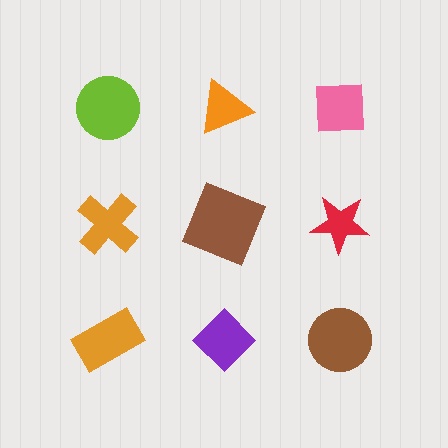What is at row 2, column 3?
A red star.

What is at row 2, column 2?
A brown square.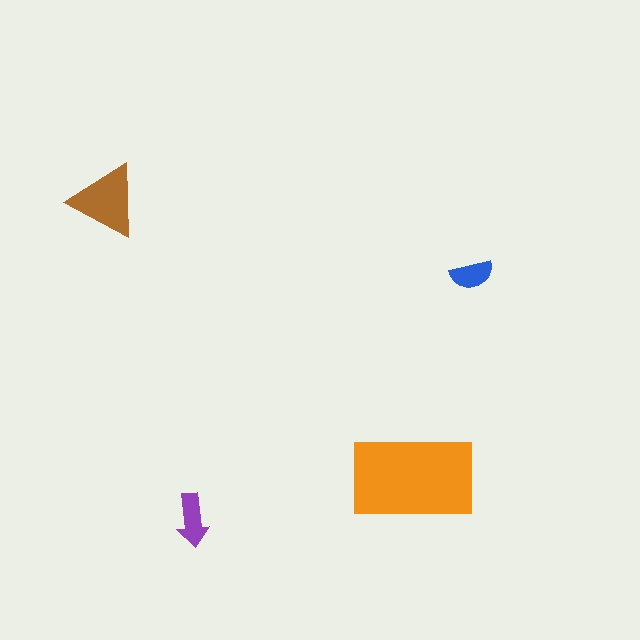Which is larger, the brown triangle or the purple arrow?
The brown triangle.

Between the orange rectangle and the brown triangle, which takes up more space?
The orange rectangle.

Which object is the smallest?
The blue semicircle.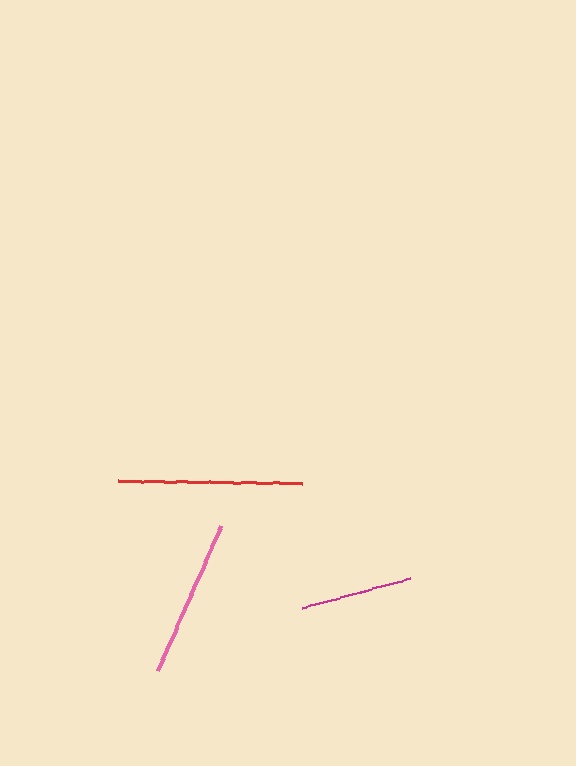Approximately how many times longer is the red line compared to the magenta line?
The red line is approximately 1.6 times the length of the magenta line.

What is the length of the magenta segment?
The magenta segment is approximately 112 pixels long.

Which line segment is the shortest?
The magenta line is the shortest at approximately 112 pixels.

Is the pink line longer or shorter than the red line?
The red line is longer than the pink line.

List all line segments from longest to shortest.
From longest to shortest: red, pink, magenta.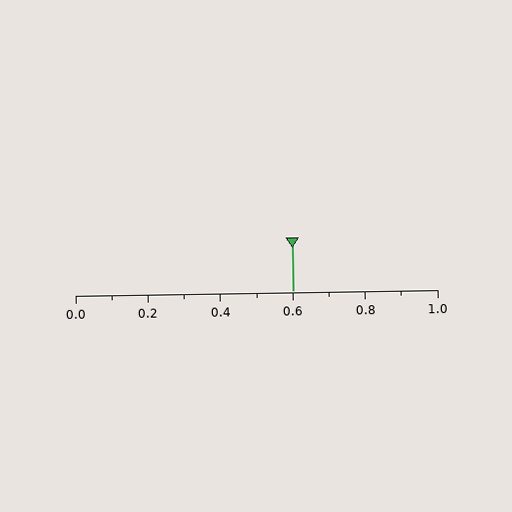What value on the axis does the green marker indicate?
The marker indicates approximately 0.6.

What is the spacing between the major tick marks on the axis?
The major ticks are spaced 0.2 apart.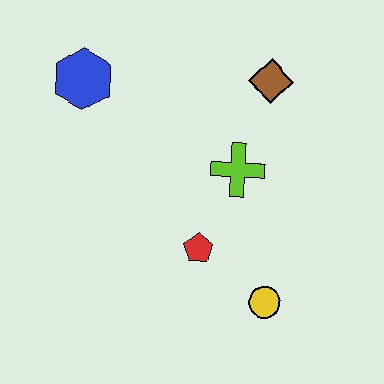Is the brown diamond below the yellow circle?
No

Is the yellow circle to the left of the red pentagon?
No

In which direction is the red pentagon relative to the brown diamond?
The red pentagon is below the brown diamond.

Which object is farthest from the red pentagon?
The blue hexagon is farthest from the red pentagon.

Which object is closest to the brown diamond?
The lime cross is closest to the brown diamond.